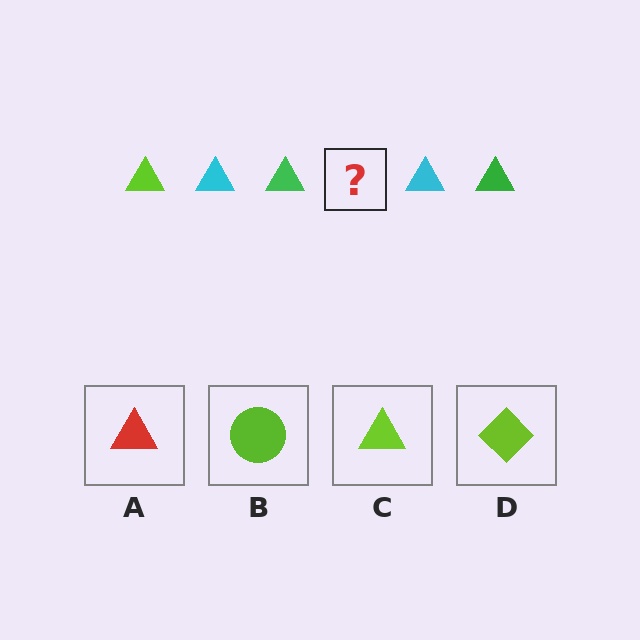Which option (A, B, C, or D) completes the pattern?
C.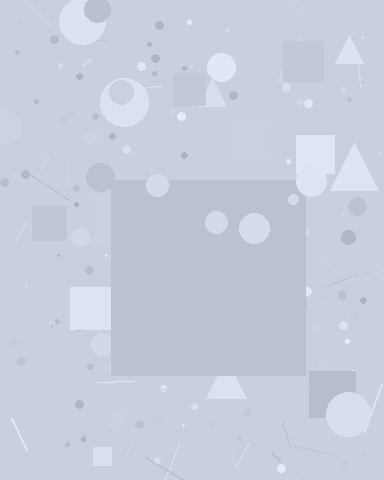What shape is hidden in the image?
A square is hidden in the image.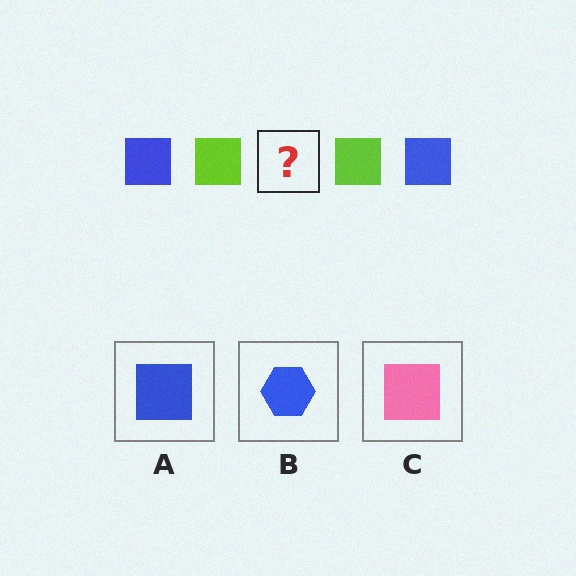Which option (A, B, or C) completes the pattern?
A.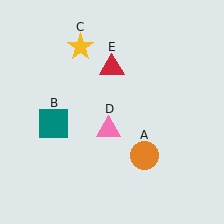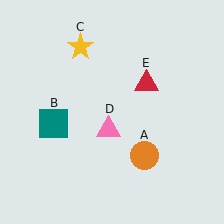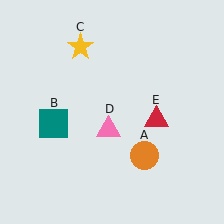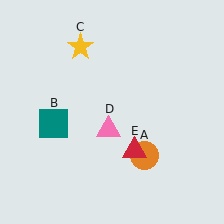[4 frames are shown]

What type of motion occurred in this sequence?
The red triangle (object E) rotated clockwise around the center of the scene.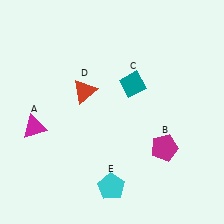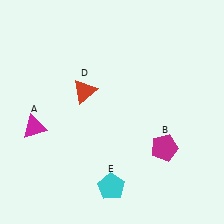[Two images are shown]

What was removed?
The teal diamond (C) was removed in Image 2.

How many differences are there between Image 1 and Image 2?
There is 1 difference between the two images.